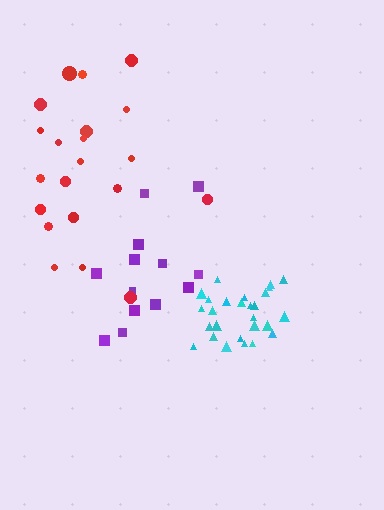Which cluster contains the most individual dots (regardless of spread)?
Cyan (27).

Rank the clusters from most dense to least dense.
cyan, red, purple.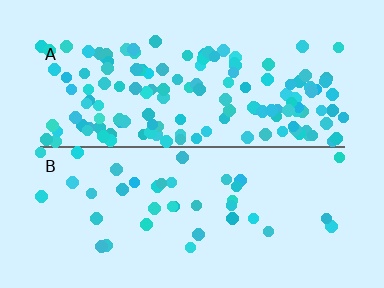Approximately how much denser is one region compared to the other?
Approximately 3.5× — region A over region B.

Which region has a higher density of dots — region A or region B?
A (the top).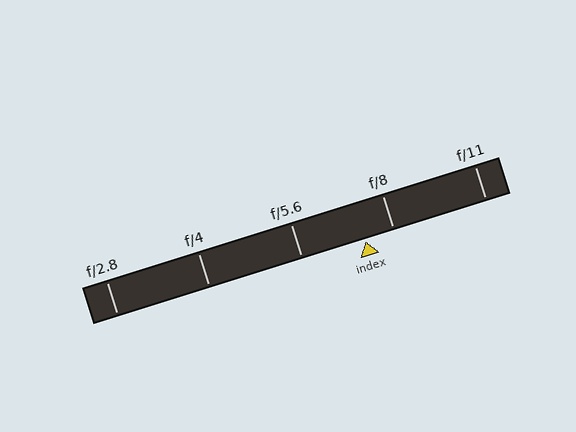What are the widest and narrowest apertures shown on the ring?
The widest aperture shown is f/2.8 and the narrowest is f/11.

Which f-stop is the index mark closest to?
The index mark is closest to f/8.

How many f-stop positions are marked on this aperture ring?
There are 5 f-stop positions marked.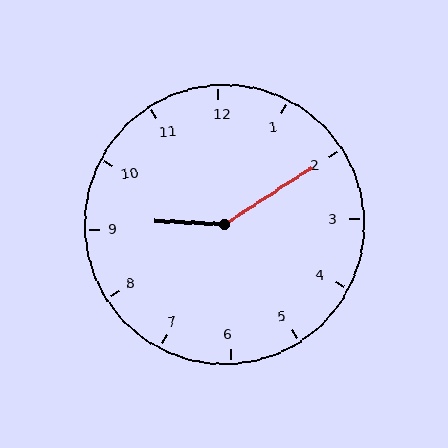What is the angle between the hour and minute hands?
Approximately 145 degrees.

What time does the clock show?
9:10.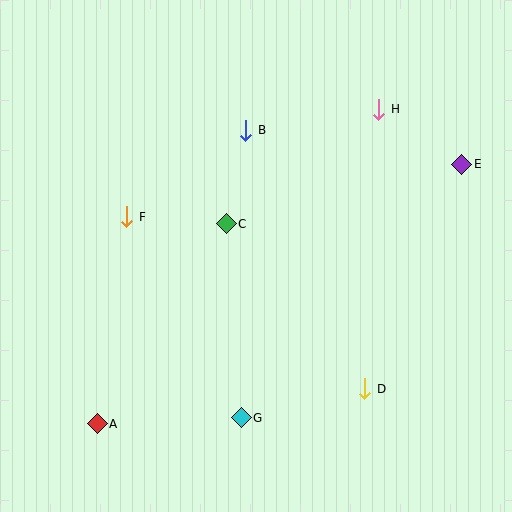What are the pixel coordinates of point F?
Point F is at (127, 217).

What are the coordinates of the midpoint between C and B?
The midpoint between C and B is at (236, 177).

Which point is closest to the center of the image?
Point C at (226, 224) is closest to the center.